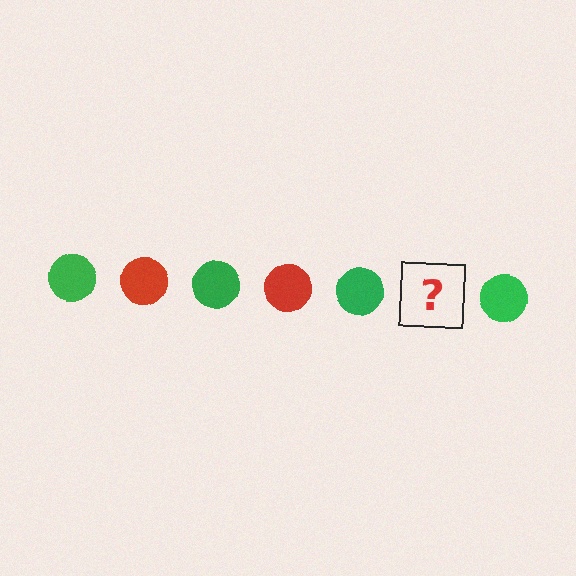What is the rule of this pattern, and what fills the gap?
The rule is that the pattern cycles through green, red circles. The gap should be filled with a red circle.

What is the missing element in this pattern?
The missing element is a red circle.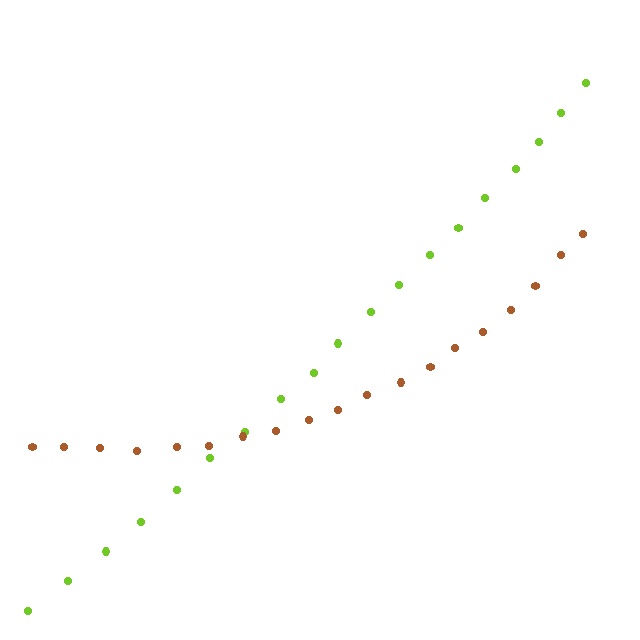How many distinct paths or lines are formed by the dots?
There are 2 distinct paths.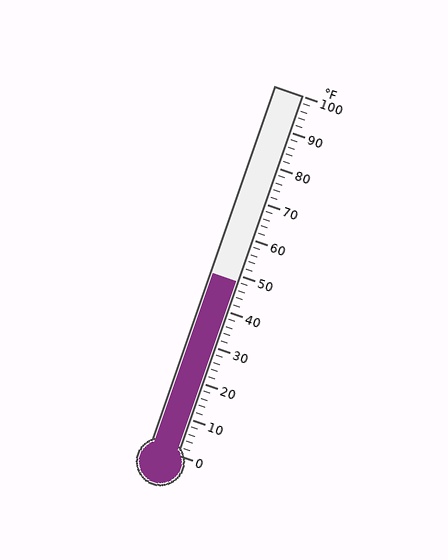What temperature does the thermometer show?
The thermometer shows approximately 48°F.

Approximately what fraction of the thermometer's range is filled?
The thermometer is filled to approximately 50% of its range.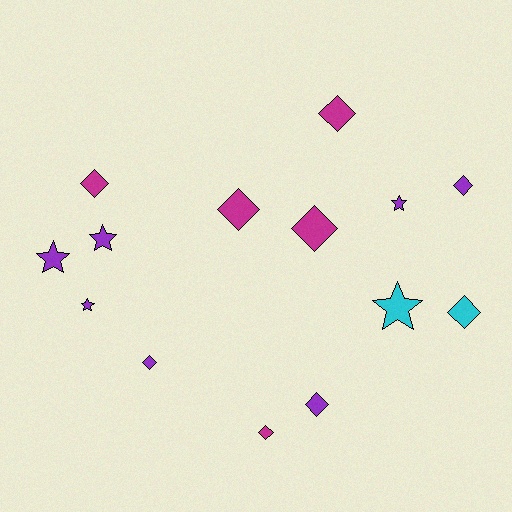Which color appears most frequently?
Purple, with 7 objects.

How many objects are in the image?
There are 14 objects.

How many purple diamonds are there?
There are 3 purple diamonds.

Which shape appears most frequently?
Diamond, with 9 objects.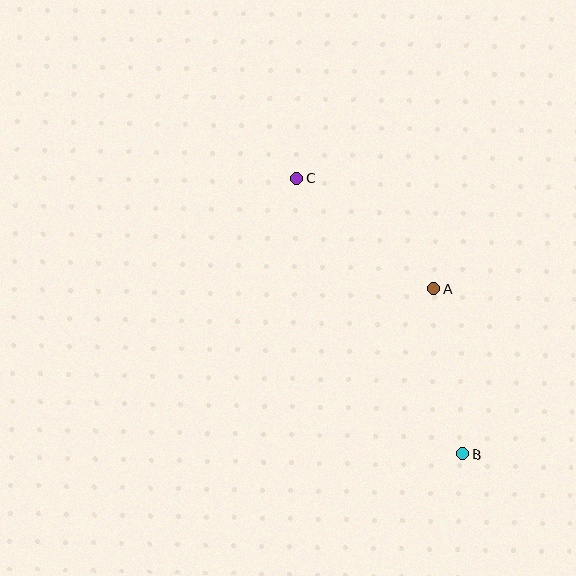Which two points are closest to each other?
Points A and B are closest to each other.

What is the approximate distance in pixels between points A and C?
The distance between A and C is approximately 176 pixels.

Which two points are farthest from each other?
Points B and C are farthest from each other.